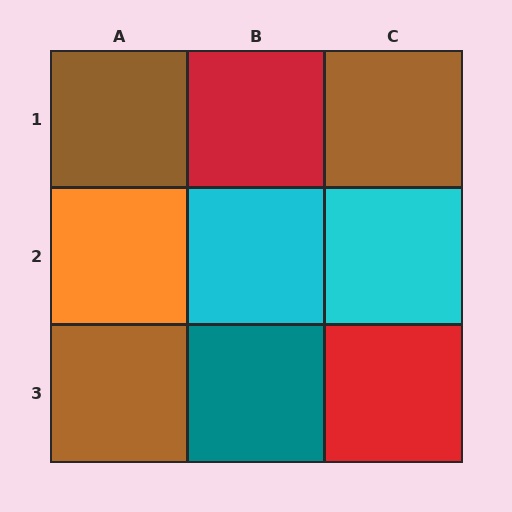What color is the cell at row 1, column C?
Brown.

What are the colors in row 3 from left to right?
Brown, teal, red.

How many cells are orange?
1 cell is orange.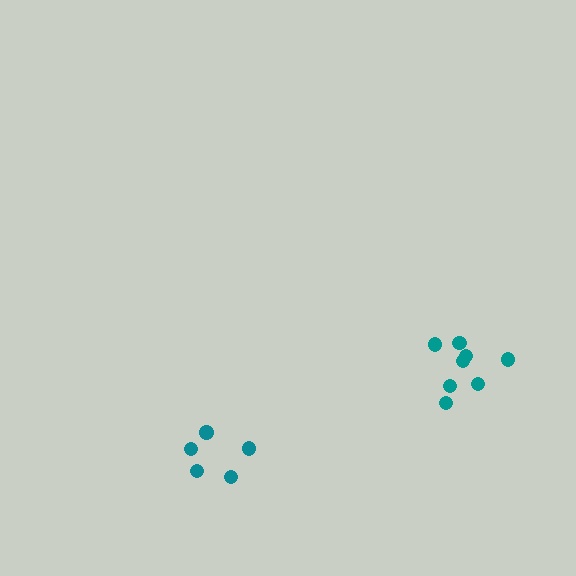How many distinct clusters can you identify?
There are 2 distinct clusters.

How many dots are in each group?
Group 1: 5 dots, Group 2: 8 dots (13 total).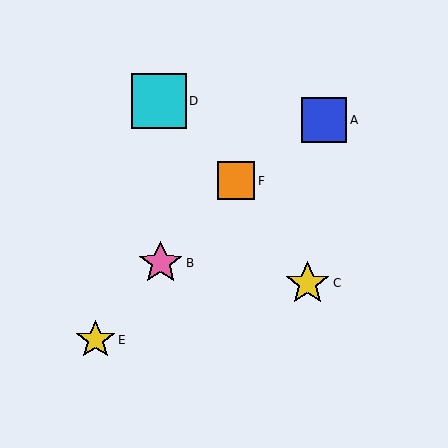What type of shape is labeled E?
Shape E is a yellow star.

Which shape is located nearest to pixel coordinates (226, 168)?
The orange square (labeled F) at (236, 181) is nearest to that location.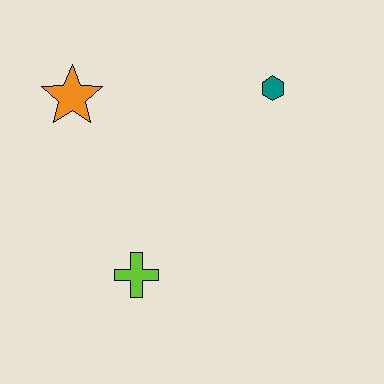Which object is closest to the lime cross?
The orange star is closest to the lime cross.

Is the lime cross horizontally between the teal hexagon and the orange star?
Yes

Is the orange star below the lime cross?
No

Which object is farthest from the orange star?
The teal hexagon is farthest from the orange star.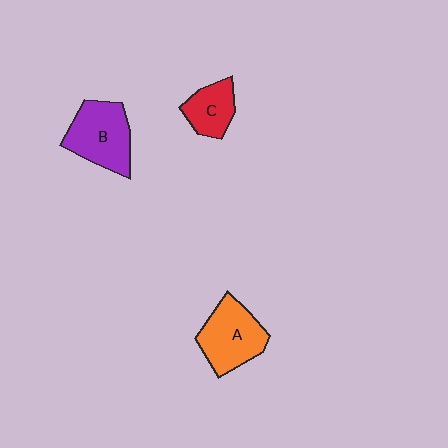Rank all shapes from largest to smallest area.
From largest to smallest: B (purple), A (orange), C (red).